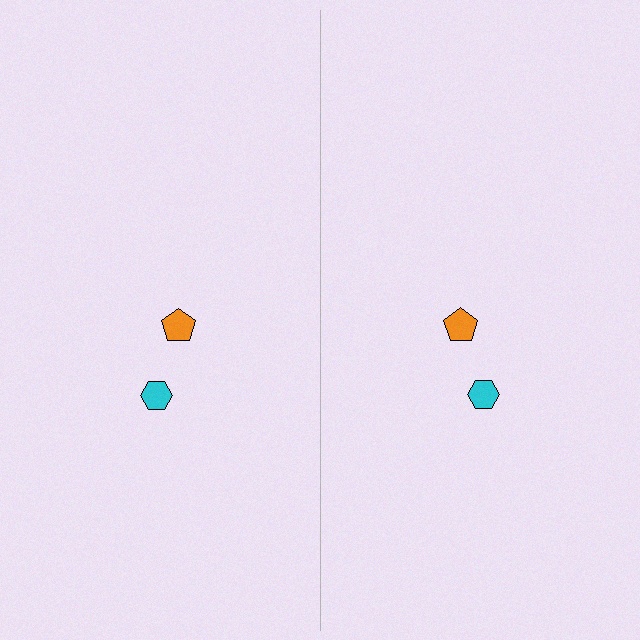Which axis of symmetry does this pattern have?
The pattern has a vertical axis of symmetry running through the center of the image.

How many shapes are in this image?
There are 4 shapes in this image.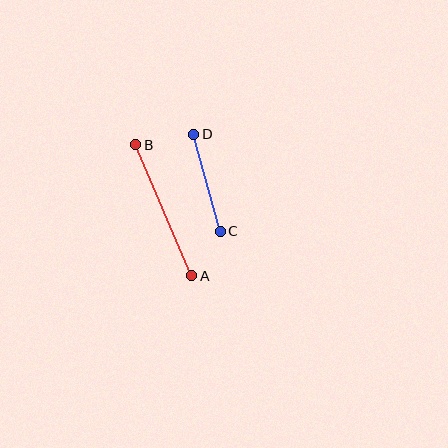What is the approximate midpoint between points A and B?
The midpoint is at approximately (164, 210) pixels.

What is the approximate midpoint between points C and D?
The midpoint is at approximately (207, 183) pixels.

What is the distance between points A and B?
The distance is approximately 142 pixels.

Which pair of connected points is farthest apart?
Points A and B are farthest apart.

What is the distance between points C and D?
The distance is approximately 100 pixels.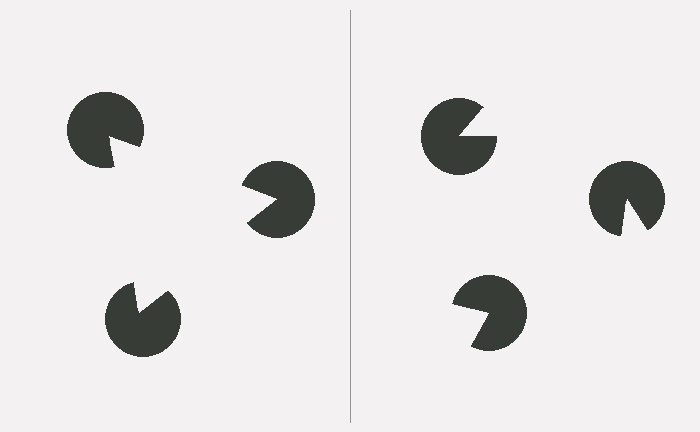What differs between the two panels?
The pac-man discs are positioned identically on both sides; only the wedge orientations differ. On the left they align to a triangle; on the right they are misaligned.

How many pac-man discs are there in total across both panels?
6 — 3 on each side.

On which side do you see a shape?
An illusory triangle appears on the left side. On the right side the wedge cuts are rotated, so no coherent shape forms.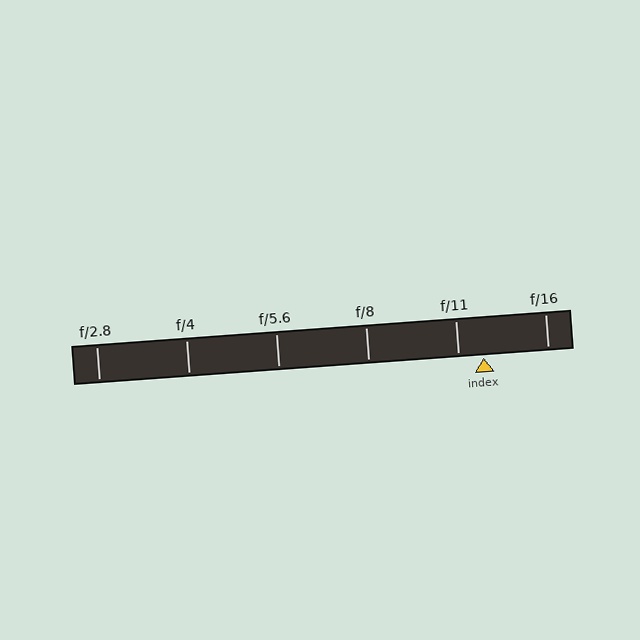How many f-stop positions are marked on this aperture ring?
There are 6 f-stop positions marked.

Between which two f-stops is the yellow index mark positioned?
The index mark is between f/11 and f/16.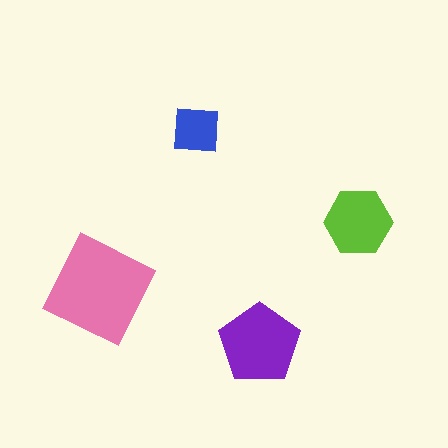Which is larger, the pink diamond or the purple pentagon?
The pink diamond.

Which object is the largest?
The pink diamond.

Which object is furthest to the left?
The pink diamond is leftmost.